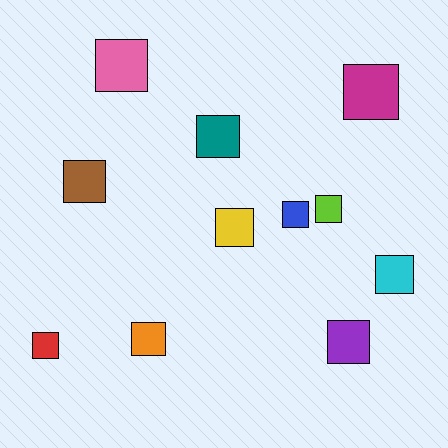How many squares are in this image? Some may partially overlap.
There are 11 squares.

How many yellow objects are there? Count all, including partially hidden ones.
There is 1 yellow object.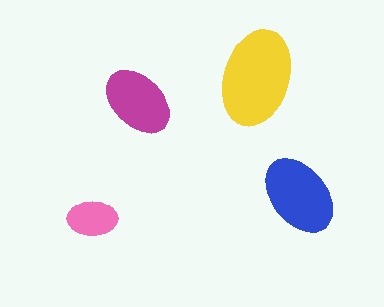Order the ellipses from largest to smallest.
the yellow one, the blue one, the magenta one, the pink one.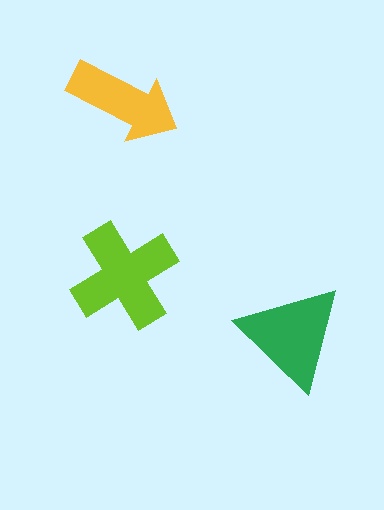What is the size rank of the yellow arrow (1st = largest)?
3rd.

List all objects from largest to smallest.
The lime cross, the green triangle, the yellow arrow.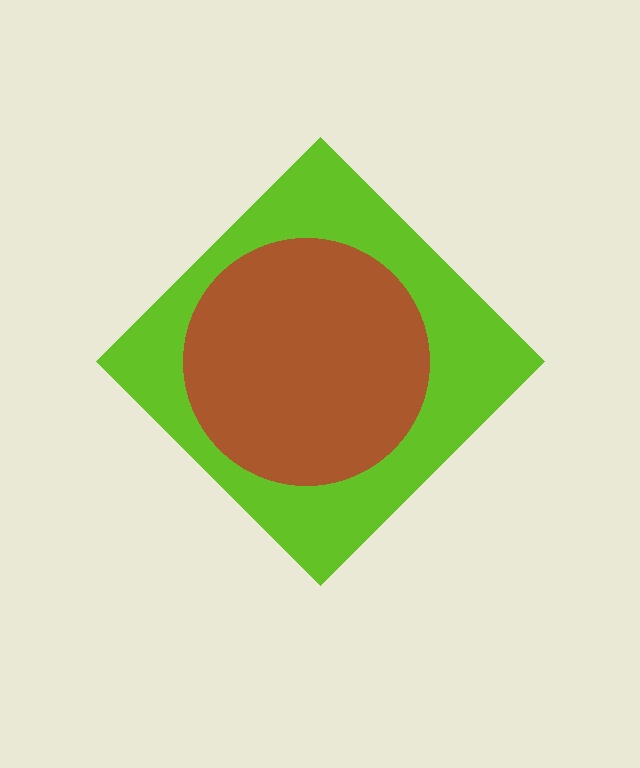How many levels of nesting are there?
2.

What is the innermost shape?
The brown circle.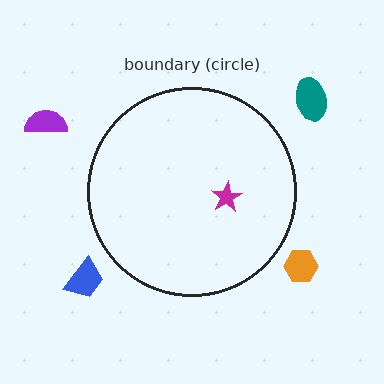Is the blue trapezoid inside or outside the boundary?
Outside.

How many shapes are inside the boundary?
1 inside, 4 outside.